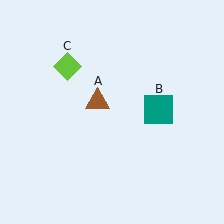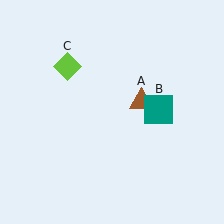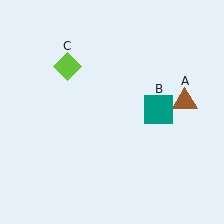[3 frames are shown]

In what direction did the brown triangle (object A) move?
The brown triangle (object A) moved right.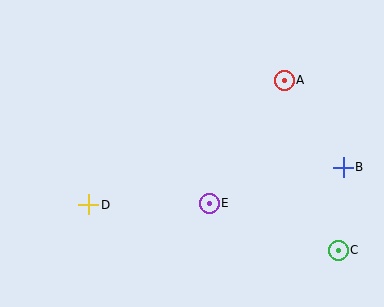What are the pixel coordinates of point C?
Point C is at (338, 250).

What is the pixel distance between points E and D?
The distance between E and D is 121 pixels.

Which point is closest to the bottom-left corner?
Point D is closest to the bottom-left corner.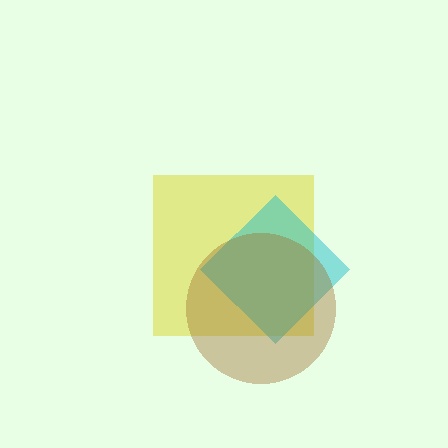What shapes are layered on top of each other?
The layered shapes are: a yellow square, a cyan diamond, a brown circle.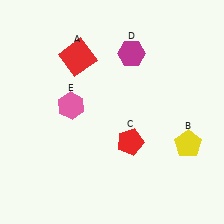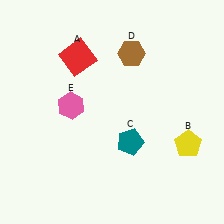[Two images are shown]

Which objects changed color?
C changed from red to teal. D changed from magenta to brown.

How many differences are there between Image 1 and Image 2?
There are 2 differences between the two images.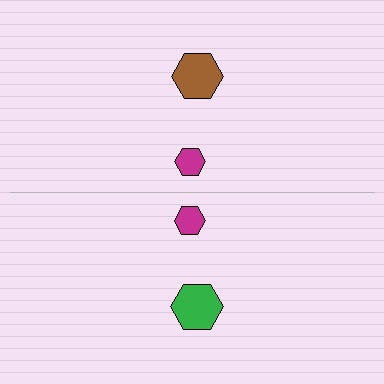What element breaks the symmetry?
The green hexagon on the bottom side breaks the symmetry — its mirror counterpart is brown.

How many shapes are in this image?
There are 4 shapes in this image.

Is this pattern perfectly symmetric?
No, the pattern is not perfectly symmetric. The green hexagon on the bottom side breaks the symmetry — its mirror counterpart is brown.